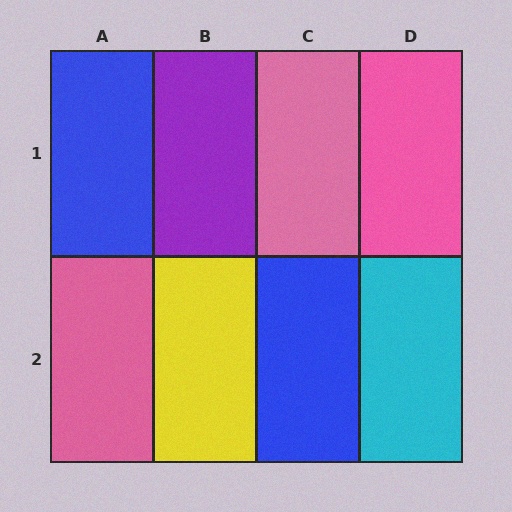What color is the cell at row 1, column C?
Pink.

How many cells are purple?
1 cell is purple.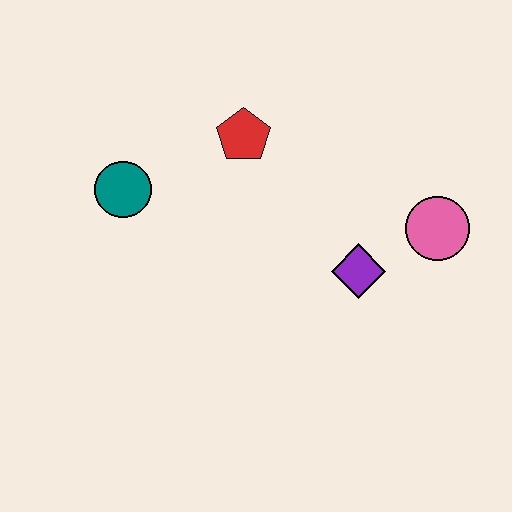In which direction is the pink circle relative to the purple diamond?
The pink circle is to the right of the purple diamond.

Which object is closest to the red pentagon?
The teal circle is closest to the red pentagon.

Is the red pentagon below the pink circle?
No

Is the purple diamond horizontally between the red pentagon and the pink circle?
Yes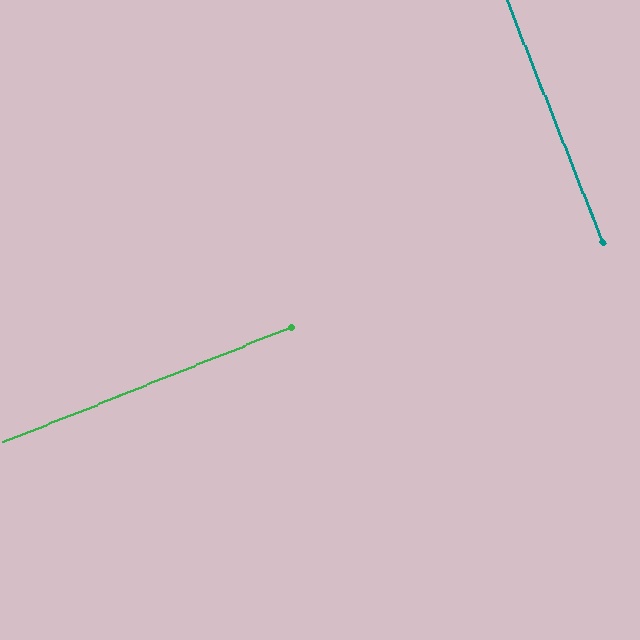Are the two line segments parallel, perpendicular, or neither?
Perpendicular — they meet at approximately 90°.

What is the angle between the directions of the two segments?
Approximately 90 degrees.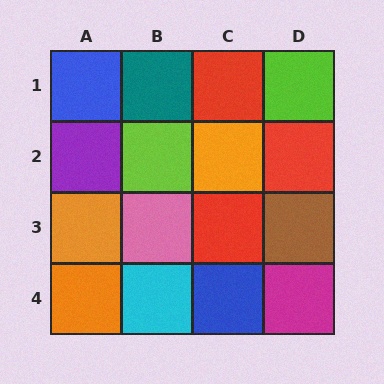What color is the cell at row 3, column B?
Pink.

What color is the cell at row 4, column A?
Orange.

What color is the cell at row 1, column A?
Blue.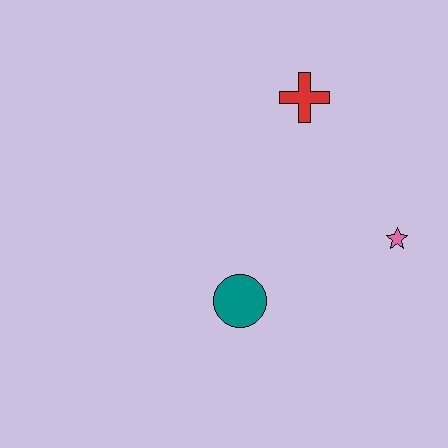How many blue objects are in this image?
There are no blue objects.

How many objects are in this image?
There are 3 objects.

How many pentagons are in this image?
There are no pentagons.